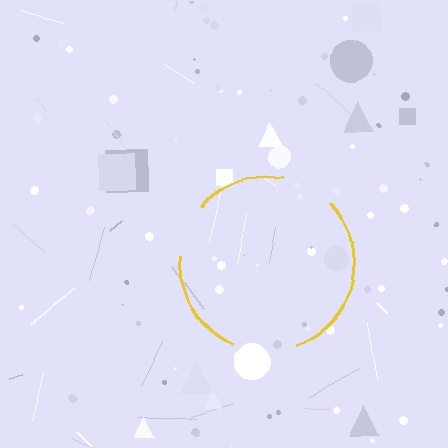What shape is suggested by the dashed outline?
The dashed outline suggests a circle.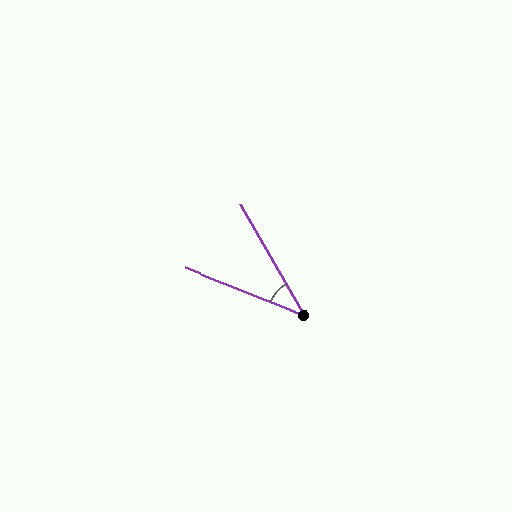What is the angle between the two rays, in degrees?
Approximately 39 degrees.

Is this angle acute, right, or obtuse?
It is acute.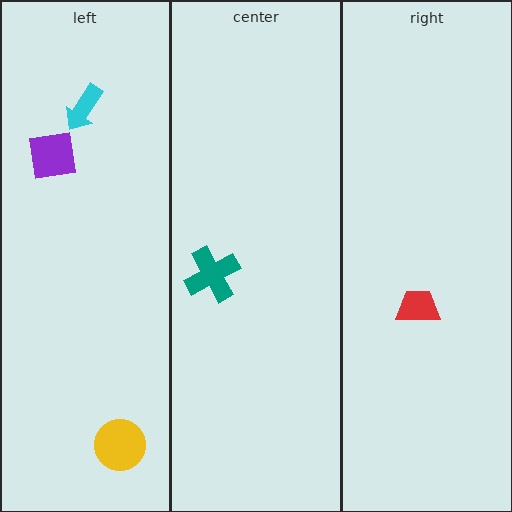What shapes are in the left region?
The purple square, the yellow circle, the cyan arrow.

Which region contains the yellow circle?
The left region.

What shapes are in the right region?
The red trapezoid.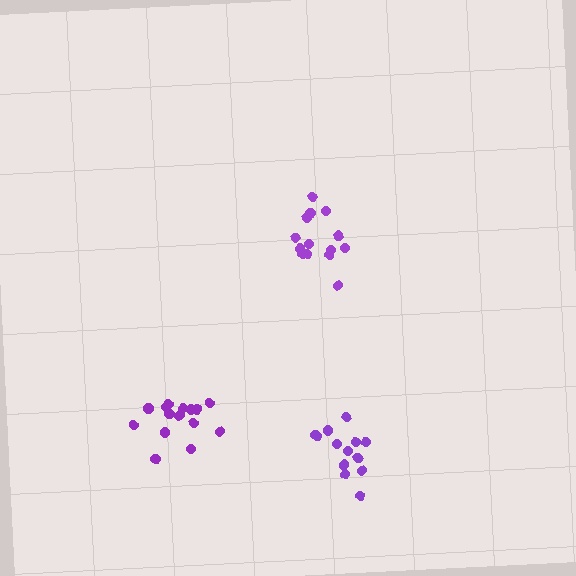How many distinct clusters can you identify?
There are 3 distinct clusters.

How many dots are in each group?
Group 1: 15 dots, Group 2: 14 dots, Group 3: 13 dots (42 total).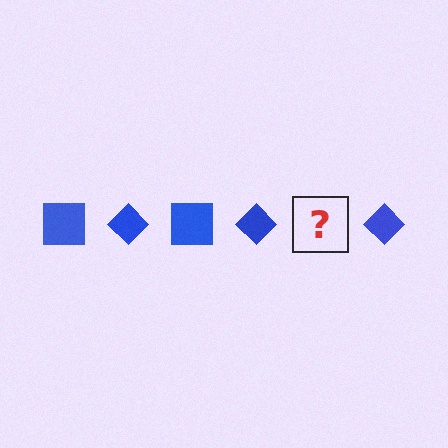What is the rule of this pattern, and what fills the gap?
The rule is that the pattern cycles through square, diamond shapes in blue. The gap should be filled with a blue square.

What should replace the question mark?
The question mark should be replaced with a blue square.